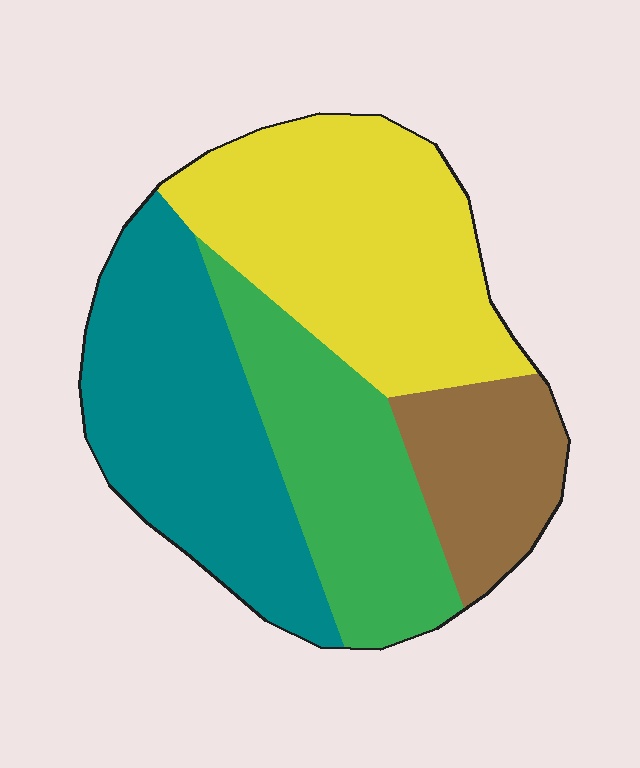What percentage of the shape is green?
Green takes up between a sixth and a third of the shape.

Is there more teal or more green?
Teal.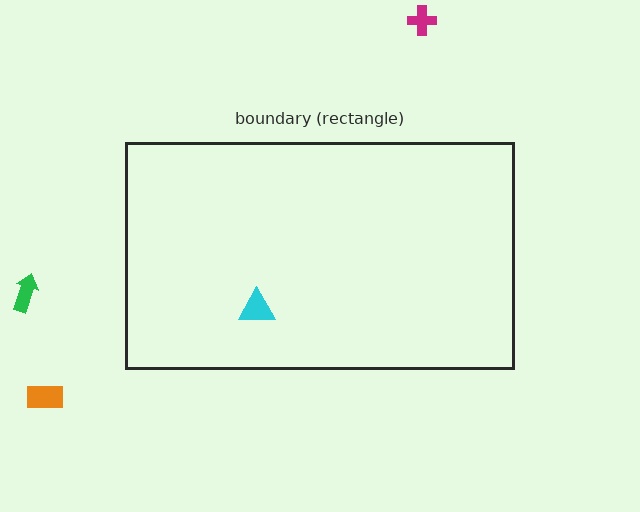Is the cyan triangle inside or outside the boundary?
Inside.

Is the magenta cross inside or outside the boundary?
Outside.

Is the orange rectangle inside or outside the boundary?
Outside.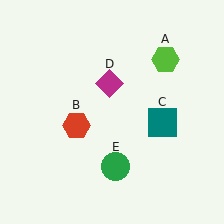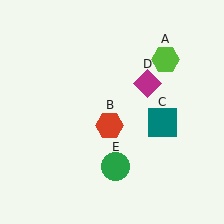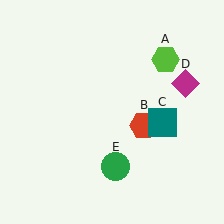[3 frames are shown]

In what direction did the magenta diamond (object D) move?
The magenta diamond (object D) moved right.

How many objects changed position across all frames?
2 objects changed position: red hexagon (object B), magenta diamond (object D).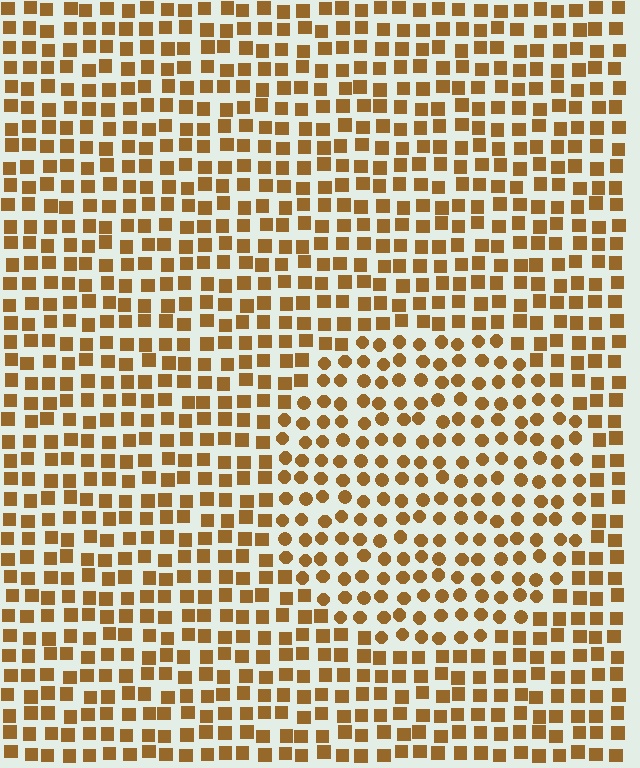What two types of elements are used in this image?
The image uses circles inside the circle region and squares outside it.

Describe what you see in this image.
The image is filled with small brown elements arranged in a uniform grid. A circle-shaped region contains circles, while the surrounding area contains squares. The boundary is defined purely by the change in element shape.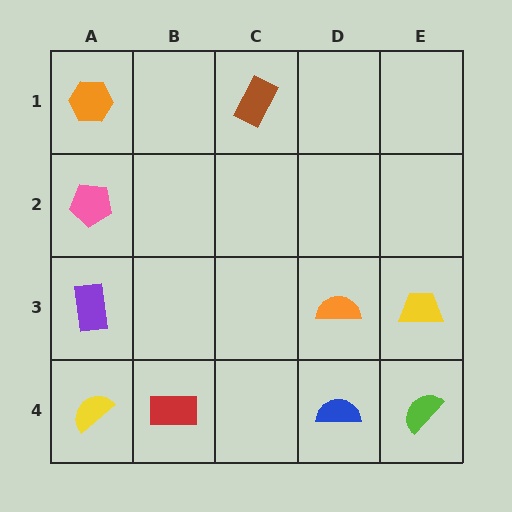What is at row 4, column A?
A yellow semicircle.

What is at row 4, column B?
A red rectangle.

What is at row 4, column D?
A blue semicircle.